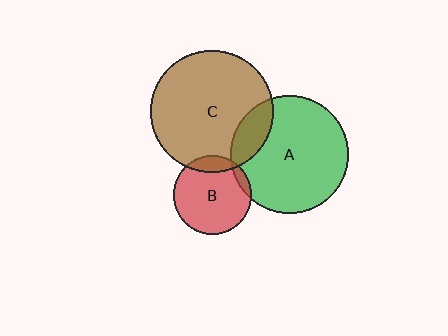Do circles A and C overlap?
Yes.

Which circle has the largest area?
Circle C (brown).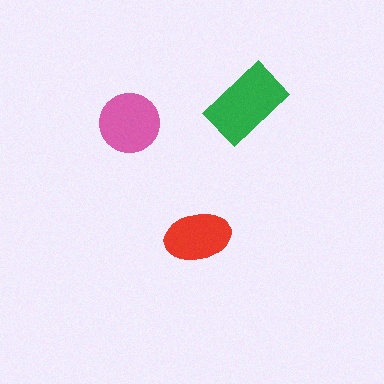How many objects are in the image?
There are 3 objects in the image.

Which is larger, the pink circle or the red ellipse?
The pink circle.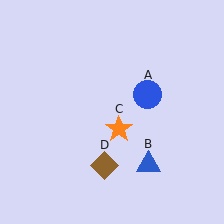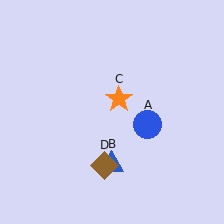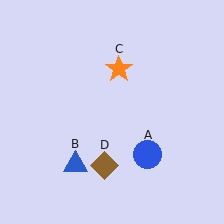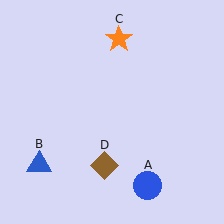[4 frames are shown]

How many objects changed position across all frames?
3 objects changed position: blue circle (object A), blue triangle (object B), orange star (object C).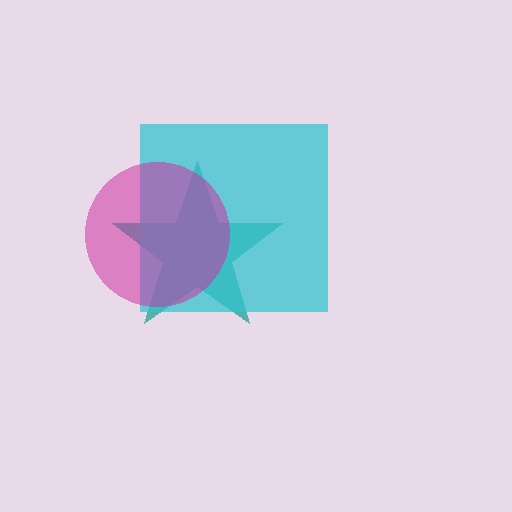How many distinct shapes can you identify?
There are 3 distinct shapes: a teal star, a cyan square, a magenta circle.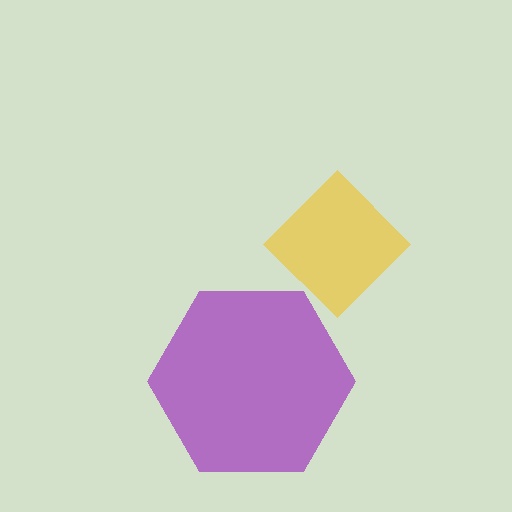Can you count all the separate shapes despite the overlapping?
Yes, there are 2 separate shapes.